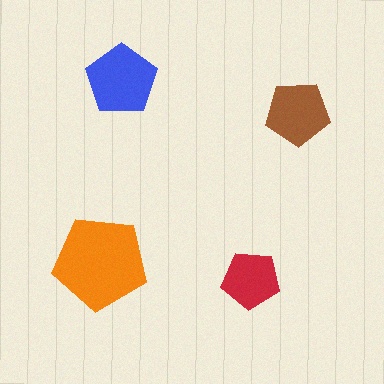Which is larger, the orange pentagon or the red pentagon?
The orange one.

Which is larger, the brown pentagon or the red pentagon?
The brown one.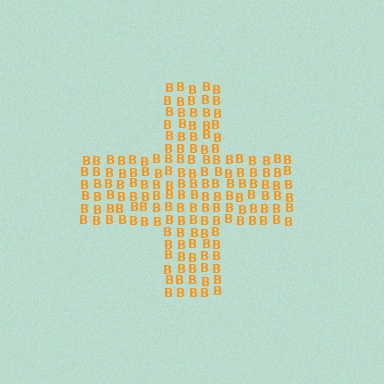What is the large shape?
The large shape is a cross.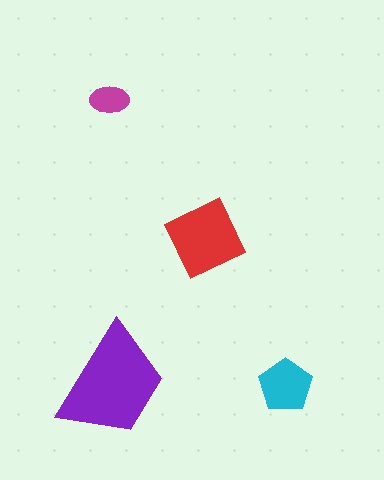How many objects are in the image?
There are 4 objects in the image.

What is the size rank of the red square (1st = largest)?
2nd.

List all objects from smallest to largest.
The magenta ellipse, the cyan pentagon, the red square, the purple trapezoid.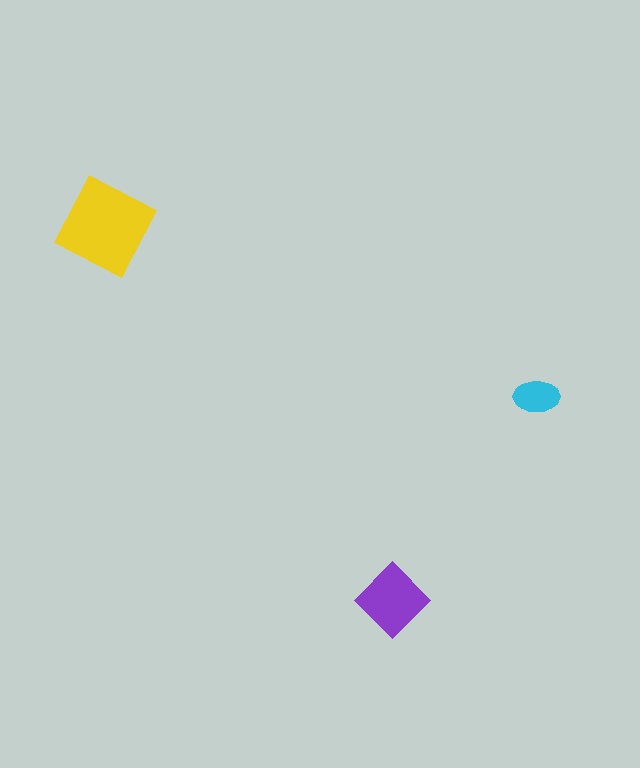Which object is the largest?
The yellow square.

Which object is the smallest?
The cyan ellipse.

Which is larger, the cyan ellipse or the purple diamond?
The purple diamond.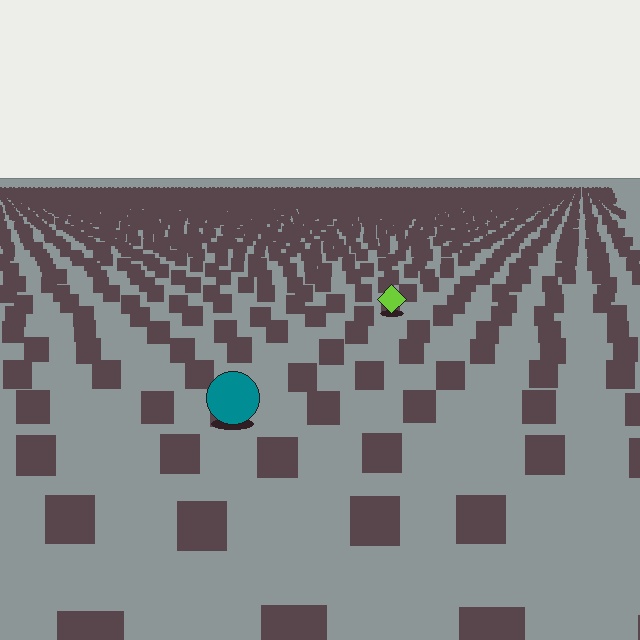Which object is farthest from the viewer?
The lime diamond is farthest from the viewer. It appears smaller and the ground texture around it is denser.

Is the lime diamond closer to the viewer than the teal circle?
No. The teal circle is closer — you can tell from the texture gradient: the ground texture is coarser near it.